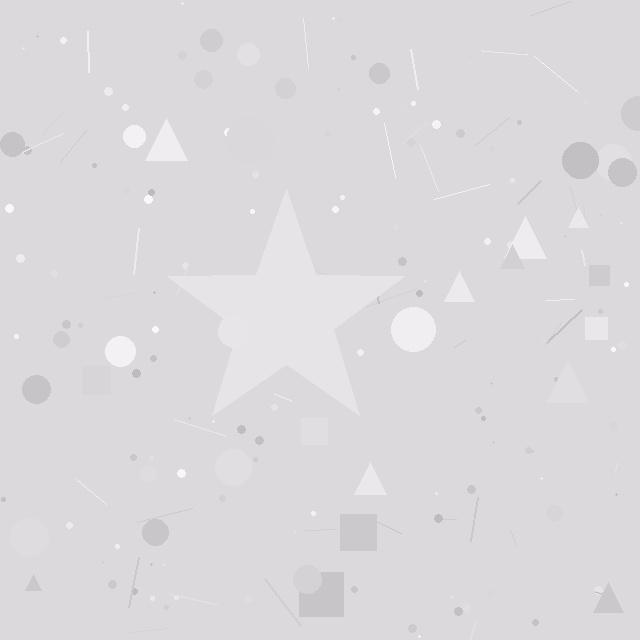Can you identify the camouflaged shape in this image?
The camouflaged shape is a star.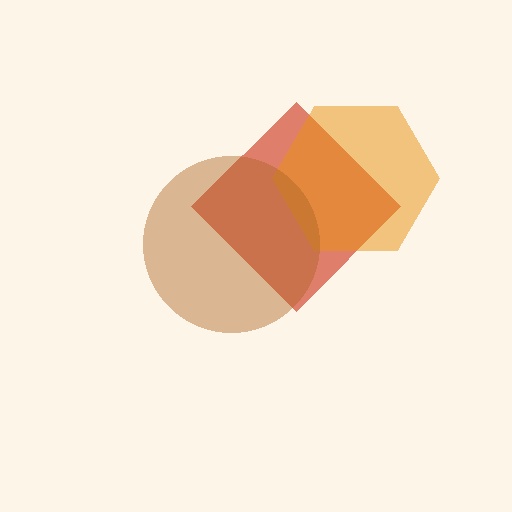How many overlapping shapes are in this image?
There are 3 overlapping shapes in the image.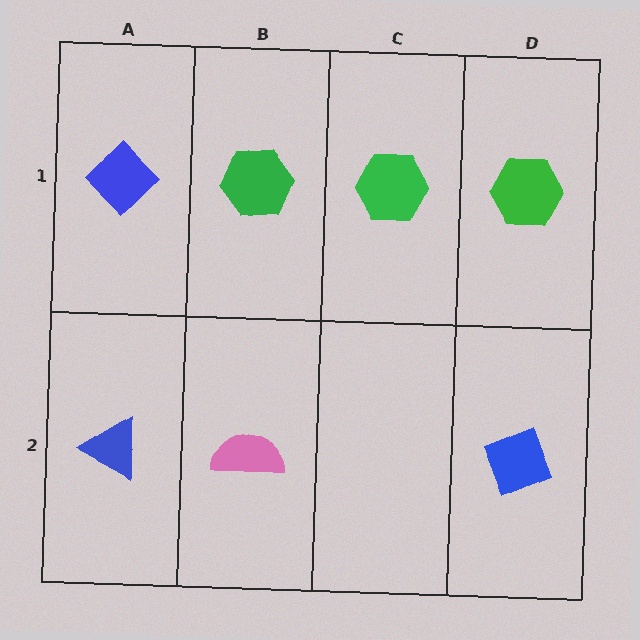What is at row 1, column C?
A green hexagon.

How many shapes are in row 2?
3 shapes.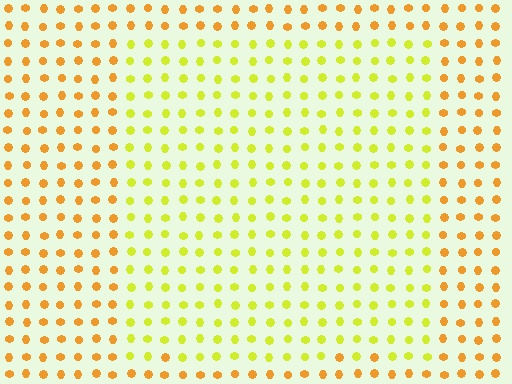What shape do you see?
I see a rectangle.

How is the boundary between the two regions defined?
The boundary is defined purely by a slight shift in hue (about 35 degrees). Spacing, size, and orientation are identical on both sides.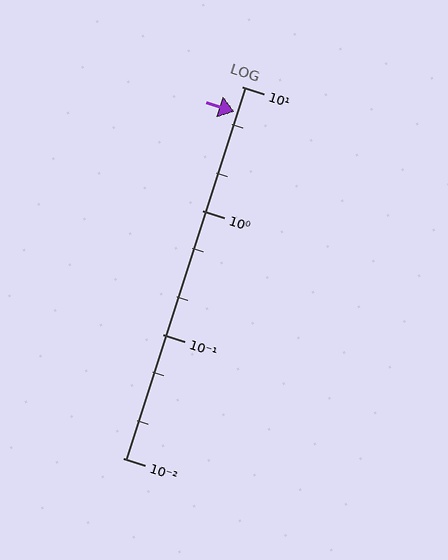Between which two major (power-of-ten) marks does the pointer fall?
The pointer is between 1 and 10.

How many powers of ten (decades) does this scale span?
The scale spans 3 decades, from 0.01 to 10.